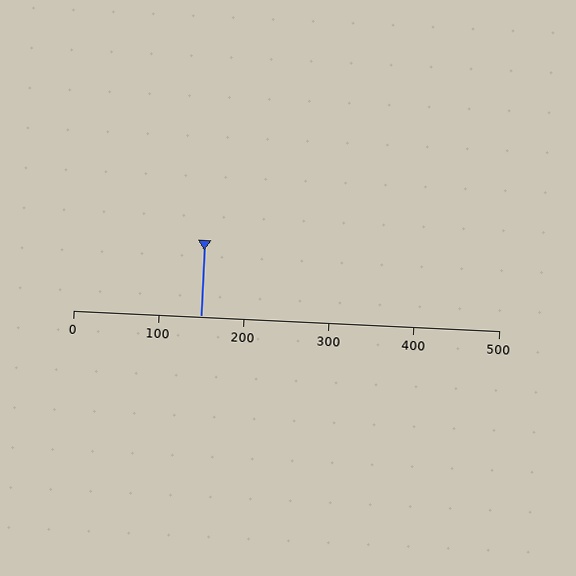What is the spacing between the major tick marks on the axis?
The major ticks are spaced 100 apart.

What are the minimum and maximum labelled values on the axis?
The axis runs from 0 to 500.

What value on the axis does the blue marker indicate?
The marker indicates approximately 150.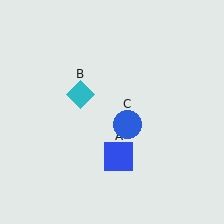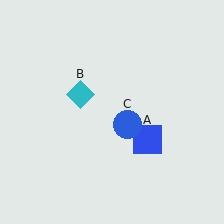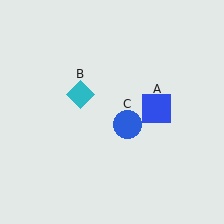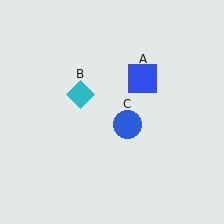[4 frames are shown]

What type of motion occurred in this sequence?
The blue square (object A) rotated counterclockwise around the center of the scene.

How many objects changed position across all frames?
1 object changed position: blue square (object A).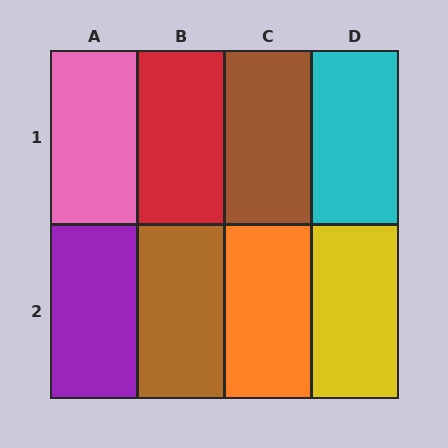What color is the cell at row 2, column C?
Orange.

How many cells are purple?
1 cell is purple.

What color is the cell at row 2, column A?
Purple.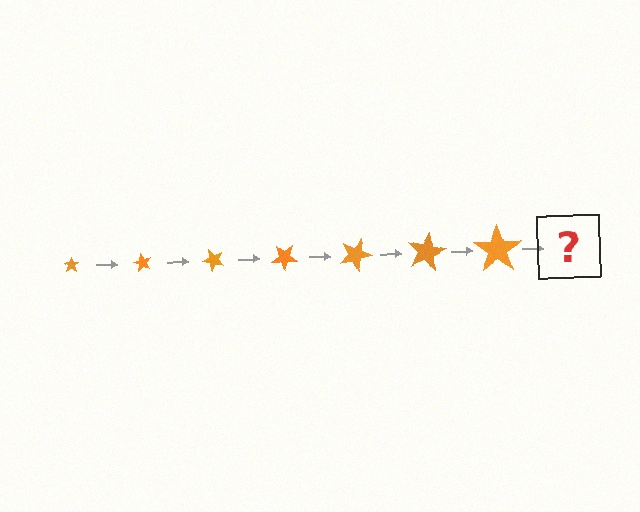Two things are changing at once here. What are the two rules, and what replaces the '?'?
The two rules are that the star grows larger each step and it rotates 60 degrees each step. The '?' should be a star, larger than the previous one and rotated 420 degrees from the start.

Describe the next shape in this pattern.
It should be a star, larger than the previous one and rotated 420 degrees from the start.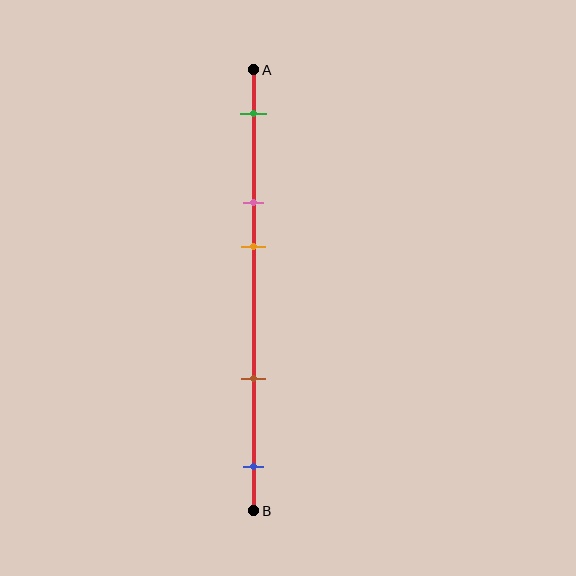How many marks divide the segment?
There are 5 marks dividing the segment.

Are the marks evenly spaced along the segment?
No, the marks are not evenly spaced.